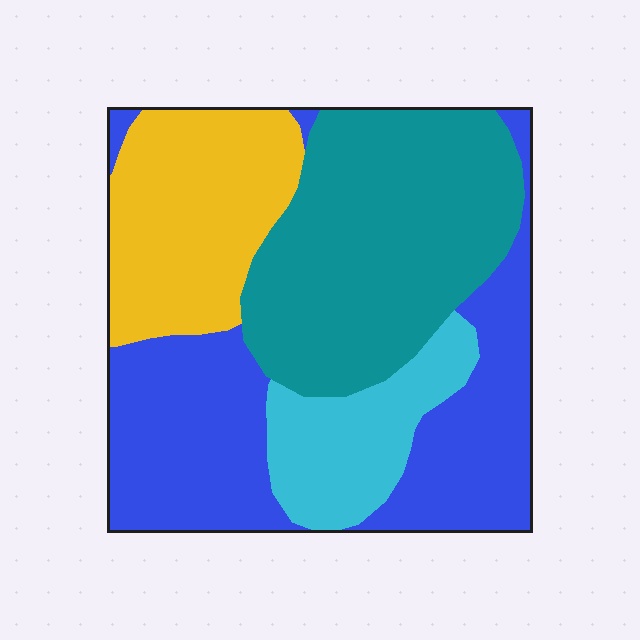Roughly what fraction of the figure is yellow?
Yellow takes up less than a quarter of the figure.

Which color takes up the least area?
Cyan, at roughly 15%.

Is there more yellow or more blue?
Blue.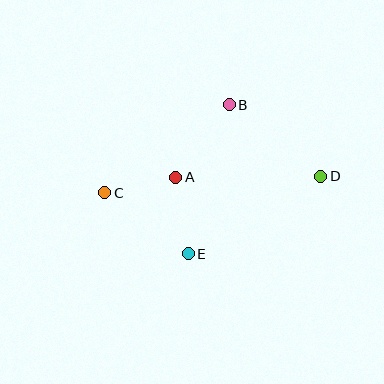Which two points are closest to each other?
Points A and C are closest to each other.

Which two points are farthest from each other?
Points C and D are farthest from each other.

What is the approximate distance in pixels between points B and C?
The distance between B and C is approximately 152 pixels.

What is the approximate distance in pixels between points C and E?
The distance between C and E is approximately 104 pixels.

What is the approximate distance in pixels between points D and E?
The distance between D and E is approximately 154 pixels.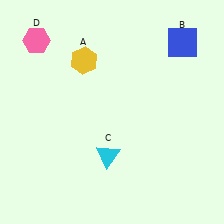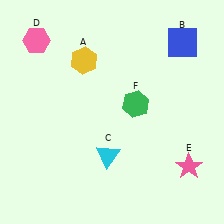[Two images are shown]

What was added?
A pink star (E), a green hexagon (F) were added in Image 2.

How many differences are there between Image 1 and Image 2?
There are 2 differences between the two images.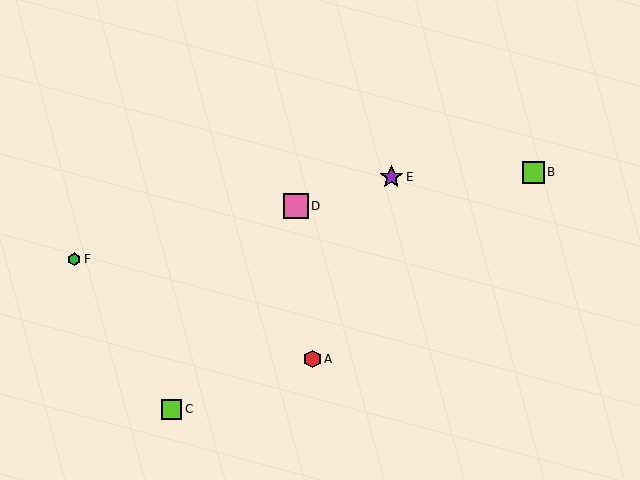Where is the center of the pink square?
The center of the pink square is at (296, 206).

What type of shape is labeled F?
Shape F is a green hexagon.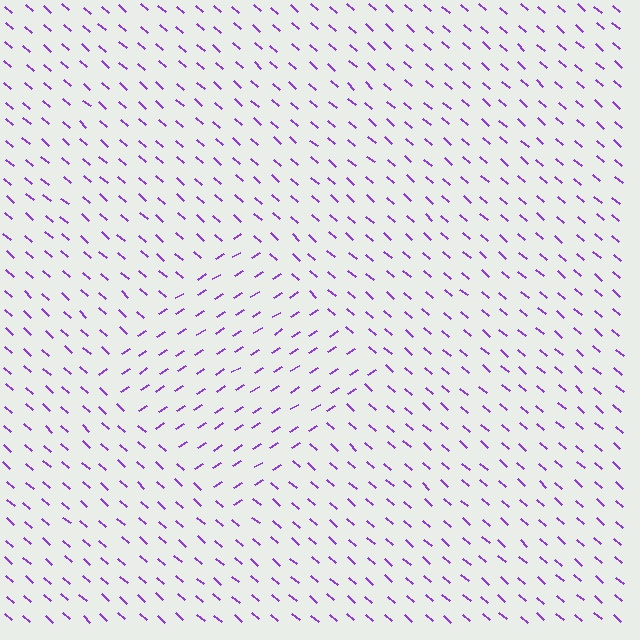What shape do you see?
I see a diamond.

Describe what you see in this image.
The image is filled with small purple line segments. A diamond region in the image has lines oriented differently from the surrounding lines, creating a visible texture boundary.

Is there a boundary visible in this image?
Yes, there is a texture boundary formed by a change in line orientation.